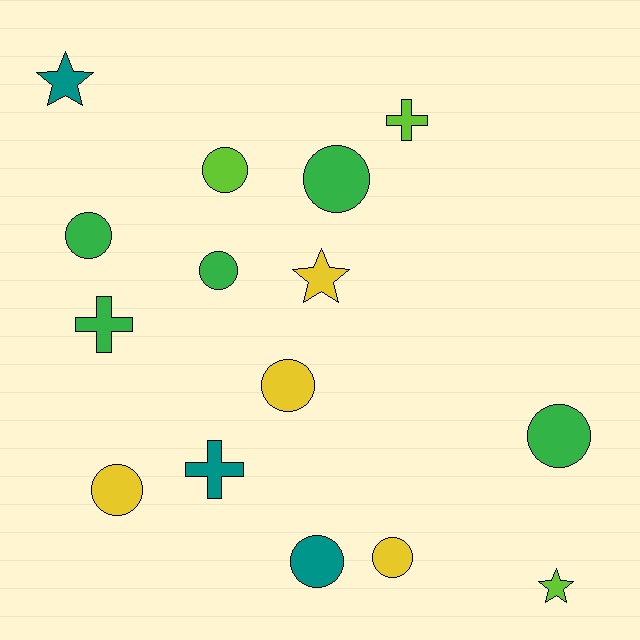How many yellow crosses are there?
There are no yellow crosses.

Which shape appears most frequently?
Circle, with 9 objects.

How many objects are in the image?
There are 15 objects.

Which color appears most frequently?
Green, with 5 objects.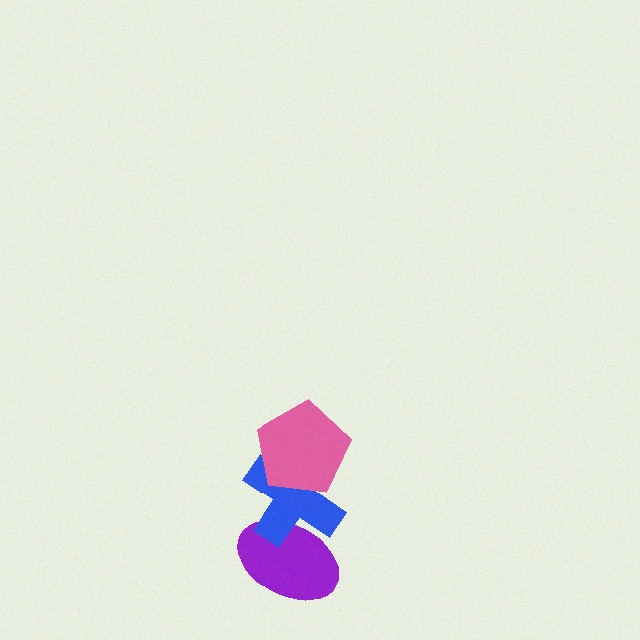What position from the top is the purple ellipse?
The purple ellipse is 3rd from the top.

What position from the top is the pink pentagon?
The pink pentagon is 1st from the top.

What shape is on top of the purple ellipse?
The blue cross is on top of the purple ellipse.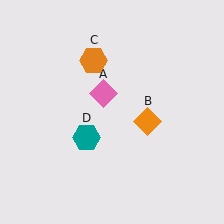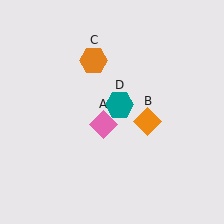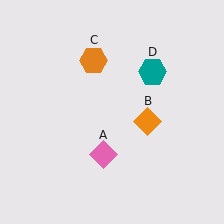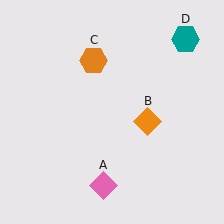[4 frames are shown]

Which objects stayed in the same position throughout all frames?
Orange diamond (object B) and orange hexagon (object C) remained stationary.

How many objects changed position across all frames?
2 objects changed position: pink diamond (object A), teal hexagon (object D).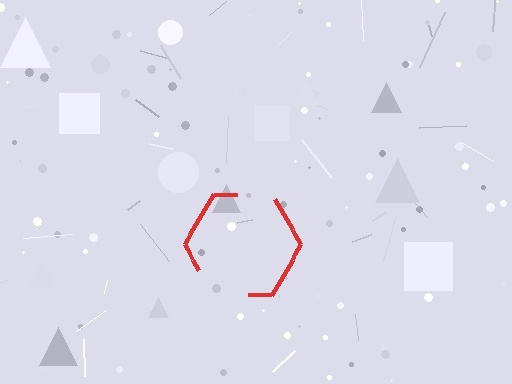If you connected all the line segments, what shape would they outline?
They would outline a hexagon.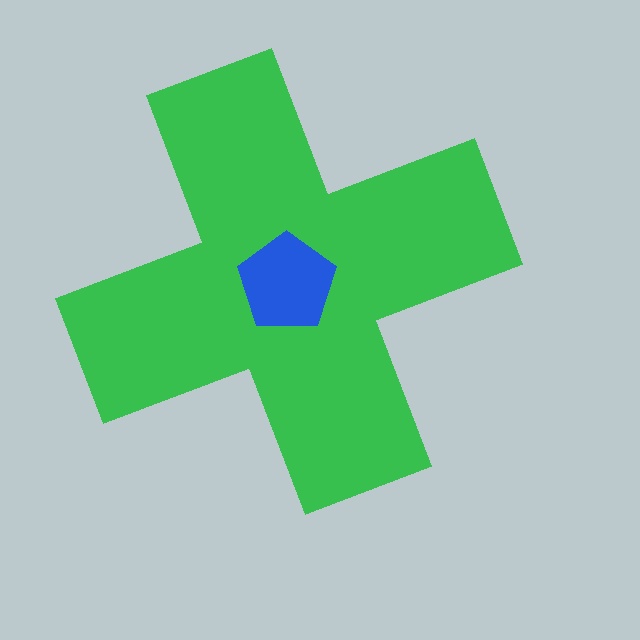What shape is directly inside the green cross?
The blue pentagon.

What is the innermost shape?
The blue pentagon.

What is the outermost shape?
The green cross.